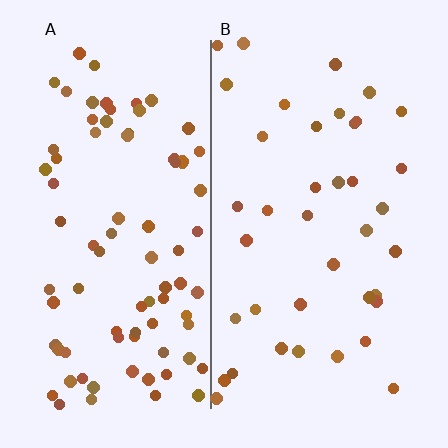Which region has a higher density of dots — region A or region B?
A (the left).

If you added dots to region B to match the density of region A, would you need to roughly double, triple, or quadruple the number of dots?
Approximately double.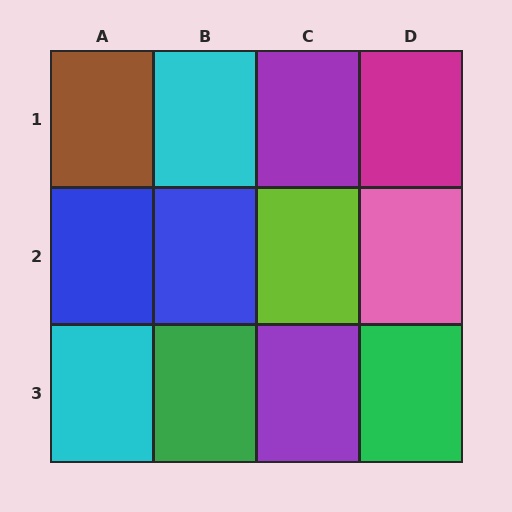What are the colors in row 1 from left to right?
Brown, cyan, purple, magenta.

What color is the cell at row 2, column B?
Blue.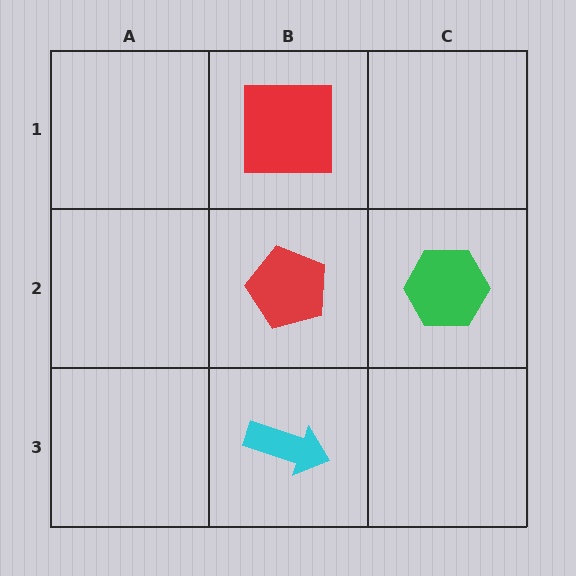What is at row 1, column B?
A red square.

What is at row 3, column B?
A cyan arrow.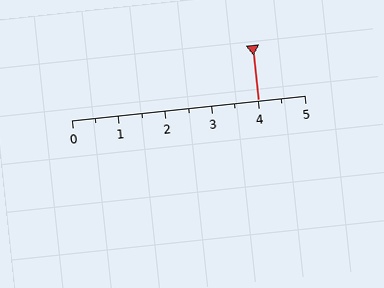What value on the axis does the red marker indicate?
The marker indicates approximately 4.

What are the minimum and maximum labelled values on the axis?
The axis runs from 0 to 5.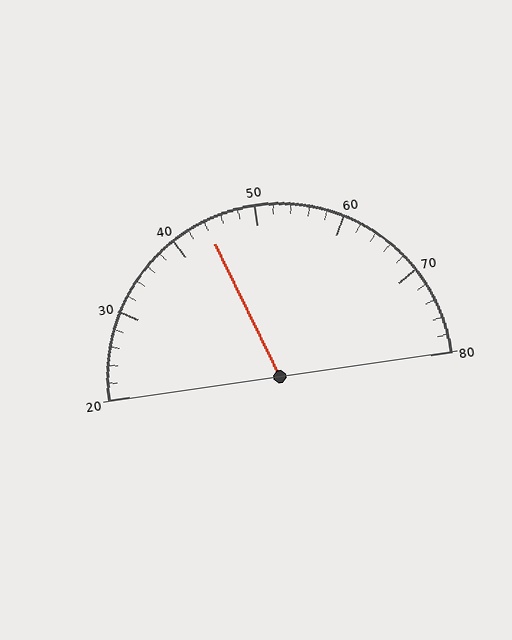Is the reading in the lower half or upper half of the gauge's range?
The reading is in the lower half of the range (20 to 80).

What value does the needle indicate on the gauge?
The needle indicates approximately 44.